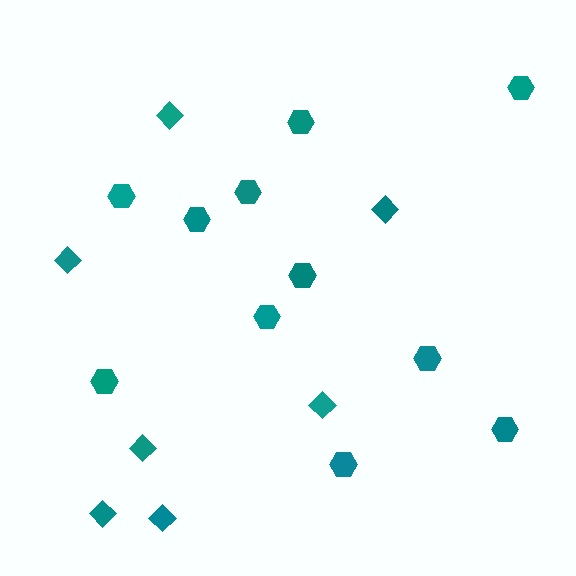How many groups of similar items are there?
There are 2 groups: one group of diamonds (7) and one group of hexagons (11).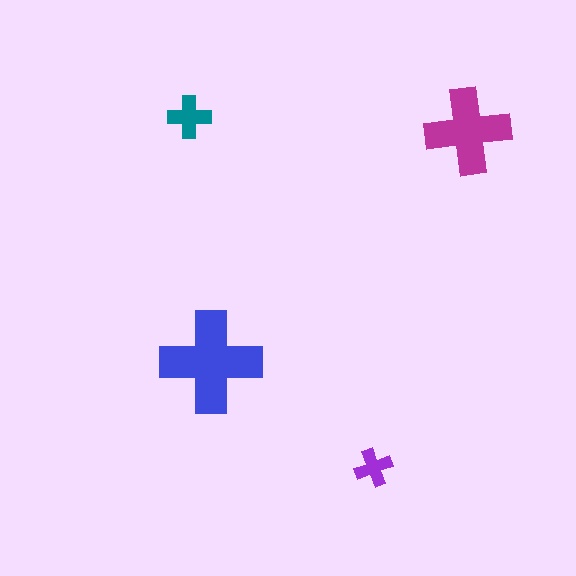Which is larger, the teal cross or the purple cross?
The teal one.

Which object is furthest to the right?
The magenta cross is rightmost.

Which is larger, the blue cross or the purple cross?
The blue one.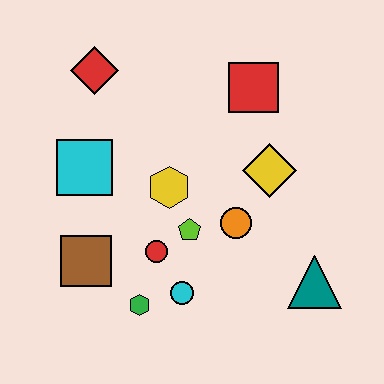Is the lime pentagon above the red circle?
Yes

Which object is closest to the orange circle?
The lime pentagon is closest to the orange circle.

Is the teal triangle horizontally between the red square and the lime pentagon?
No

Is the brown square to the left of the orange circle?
Yes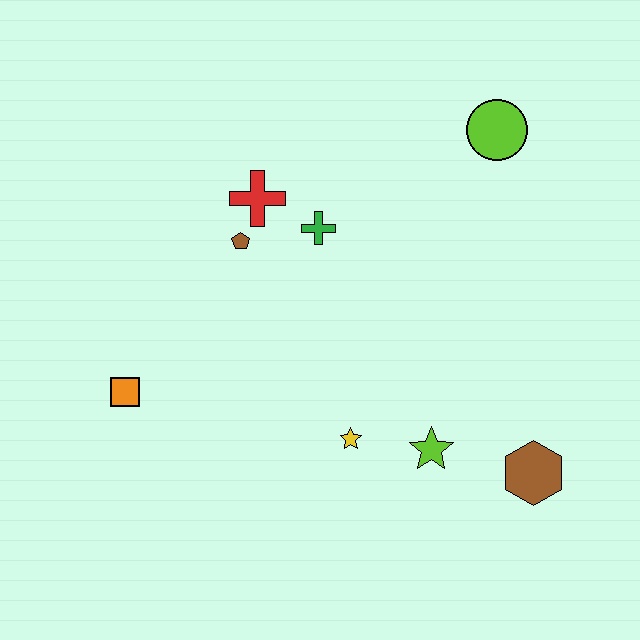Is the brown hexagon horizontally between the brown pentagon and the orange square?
No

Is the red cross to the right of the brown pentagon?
Yes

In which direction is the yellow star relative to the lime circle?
The yellow star is below the lime circle.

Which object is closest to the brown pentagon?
The red cross is closest to the brown pentagon.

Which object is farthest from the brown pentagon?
The brown hexagon is farthest from the brown pentagon.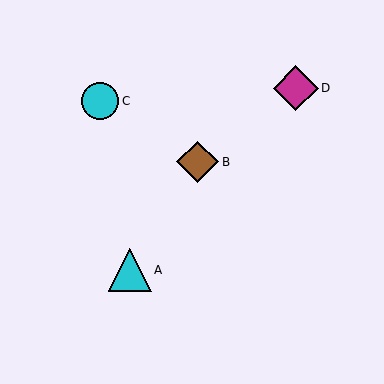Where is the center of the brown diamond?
The center of the brown diamond is at (198, 162).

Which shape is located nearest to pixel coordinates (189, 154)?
The brown diamond (labeled B) at (198, 162) is nearest to that location.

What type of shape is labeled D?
Shape D is a magenta diamond.